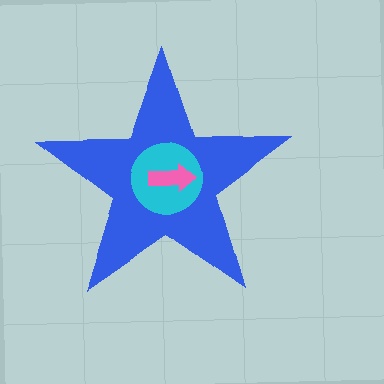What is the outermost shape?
The blue star.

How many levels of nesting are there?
3.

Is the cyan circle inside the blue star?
Yes.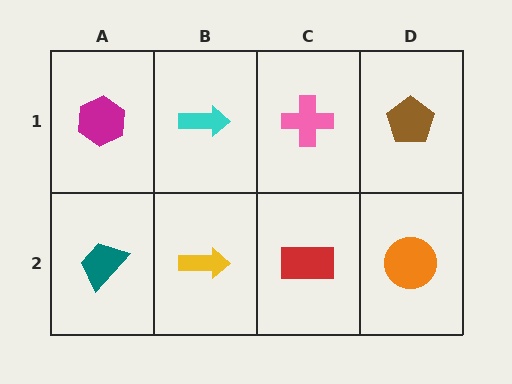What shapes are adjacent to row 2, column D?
A brown pentagon (row 1, column D), a red rectangle (row 2, column C).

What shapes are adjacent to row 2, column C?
A pink cross (row 1, column C), a yellow arrow (row 2, column B), an orange circle (row 2, column D).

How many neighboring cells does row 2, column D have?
2.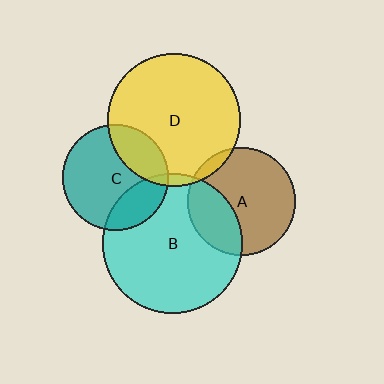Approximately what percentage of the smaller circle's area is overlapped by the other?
Approximately 5%.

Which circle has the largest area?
Circle B (cyan).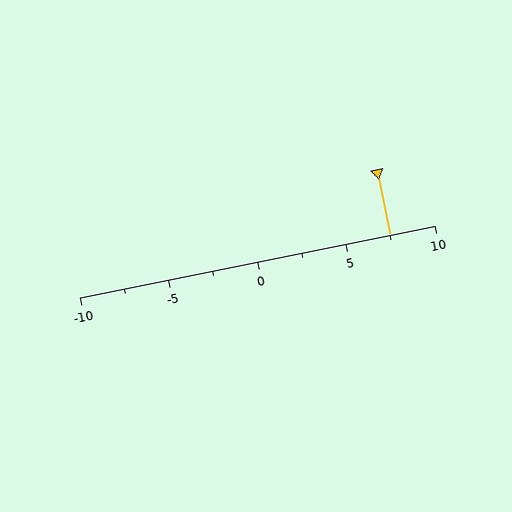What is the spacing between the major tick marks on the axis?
The major ticks are spaced 5 apart.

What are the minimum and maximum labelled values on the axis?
The axis runs from -10 to 10.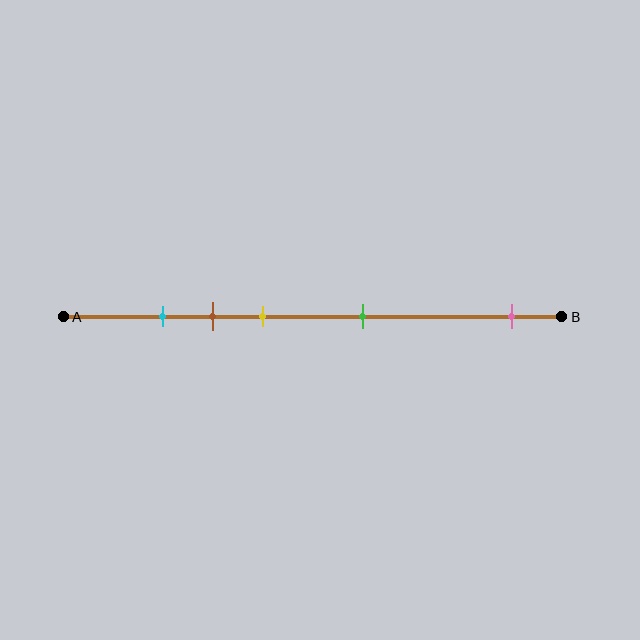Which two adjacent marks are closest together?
The cyan and brown marks are the closest adjacent pair.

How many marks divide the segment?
There are 5 marks dividing the segment.